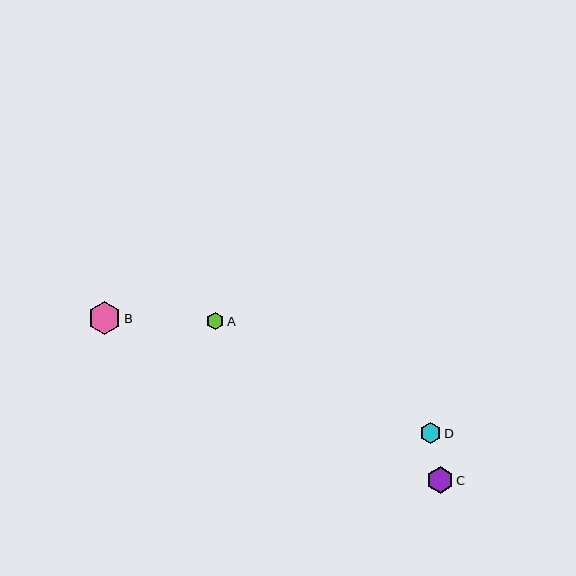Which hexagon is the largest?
Hexagon B is the largest with a size of approximately 33 pixels.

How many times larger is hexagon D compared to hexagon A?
Hexagon D is approximately 1.2 times the size of hexagon A.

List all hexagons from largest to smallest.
From largest to smallest: B, C, D, A.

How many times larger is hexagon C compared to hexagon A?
Hexagon C is approximately 1.5 times the size of hexagon A.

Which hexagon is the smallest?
Hexagon A is the smallest with a size of approximately 18 pixels.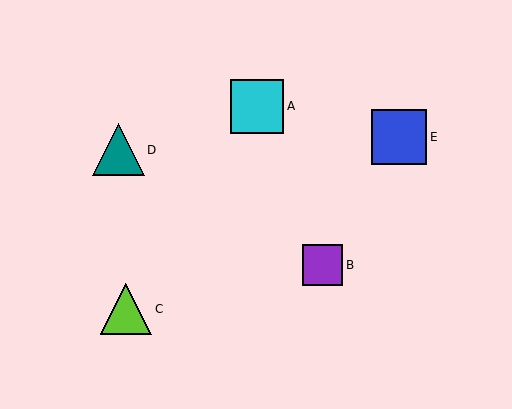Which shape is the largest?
The blue square (labeled E) is the largest.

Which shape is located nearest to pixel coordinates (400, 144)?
The blue square (labeled E) at (400, 138) is nearest to that location.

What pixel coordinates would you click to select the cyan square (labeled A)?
Click at (257, 106) to select the cyan square A.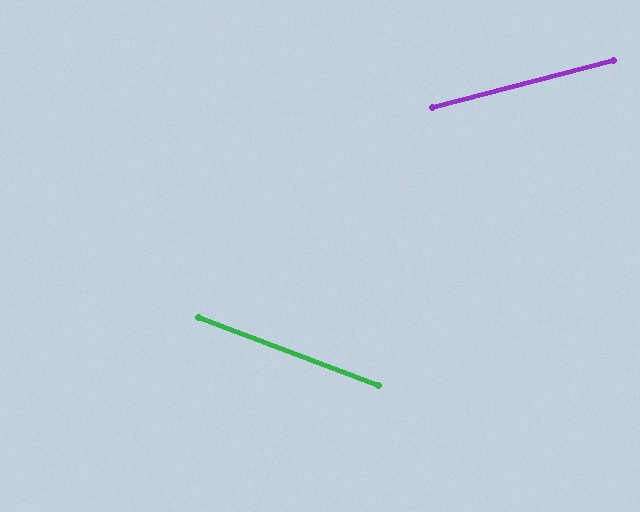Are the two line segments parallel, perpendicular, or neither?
Neither parallel nor perpendicular — they differ by about 35°.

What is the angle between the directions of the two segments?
Approximately 35 degrees.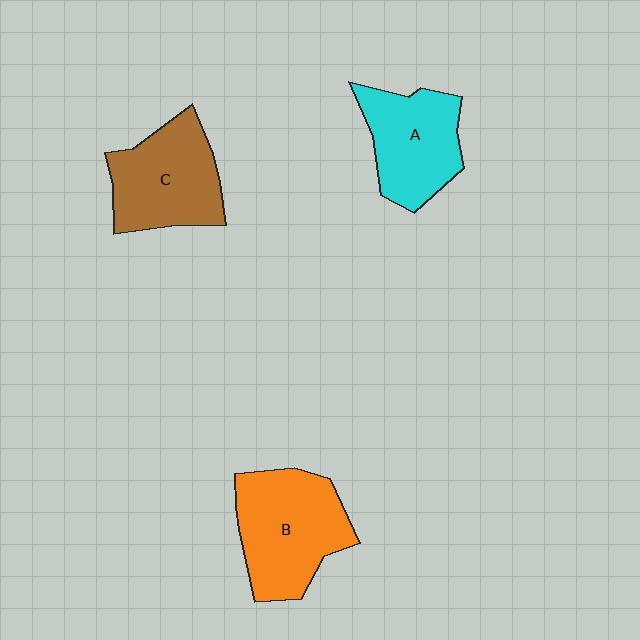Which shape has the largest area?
Shape B (orange).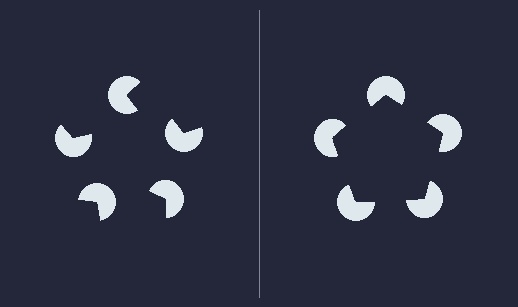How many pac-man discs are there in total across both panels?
10 — 5 on each side.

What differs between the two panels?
The pac-man discs are positioned identically on both sides; only the wedge orientations differ. On the right they align to a pentagon; on the left they are misaligned.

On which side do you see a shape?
An illusory pentagon appears on the right side. On the left side the wedge cuts are rotated, so no coherent shape forms.